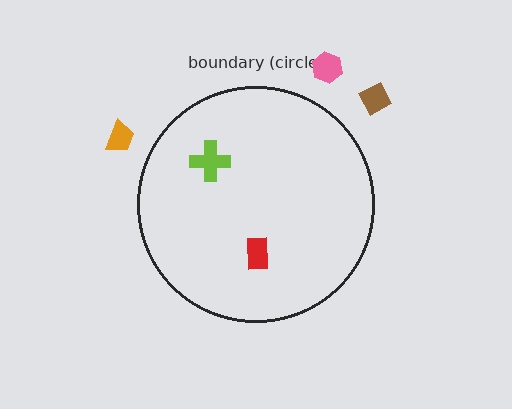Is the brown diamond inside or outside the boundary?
Outside.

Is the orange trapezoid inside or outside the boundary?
Outside.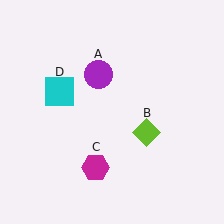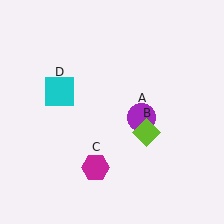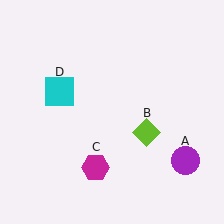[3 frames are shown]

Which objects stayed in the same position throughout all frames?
Lime diamond (object B) and magenta hexagon (object C) and cyan square (object D) remained stationary.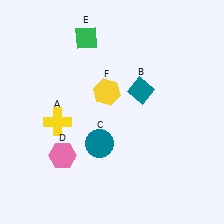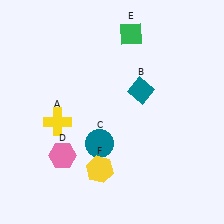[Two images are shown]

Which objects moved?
The objects that moved are: the green diamond (E), the yellow hexagon (F).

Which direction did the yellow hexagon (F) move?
The yellow hexagon (F) moved down.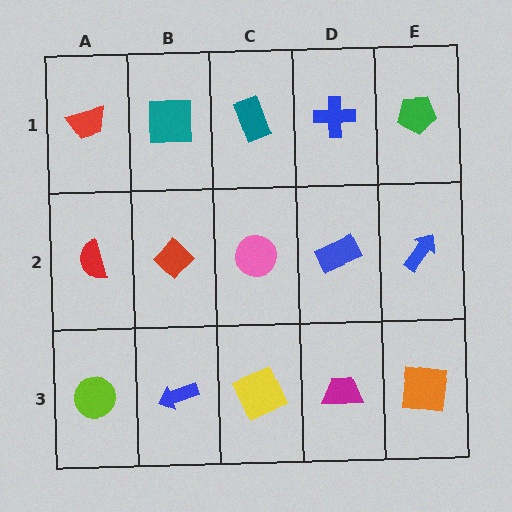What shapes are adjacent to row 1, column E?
A blue arrow (row 2, column E), a blue cross (row 1, column D).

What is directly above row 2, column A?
A red trapezoid.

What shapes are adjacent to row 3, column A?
A red semicircle (row 2, column A), a blue arrow (row 3, column B).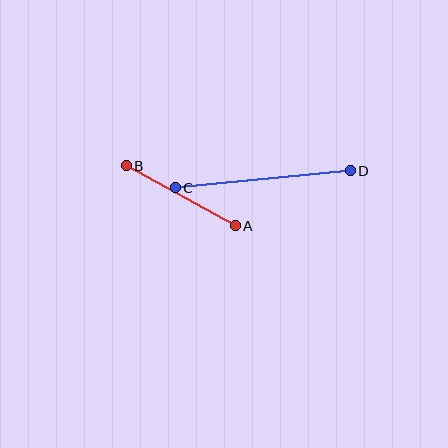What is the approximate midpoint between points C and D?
The midpoint is at approximately (263, 179) pixels.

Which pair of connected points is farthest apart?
Points C and D are farthest apart.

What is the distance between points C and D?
The distance is approximately 176 pixels.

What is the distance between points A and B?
The distance is approximately 124 pixels.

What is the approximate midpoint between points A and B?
The midpoint is at approximately (181, 196) pixels.